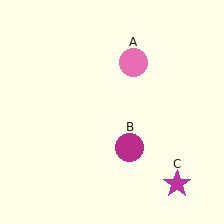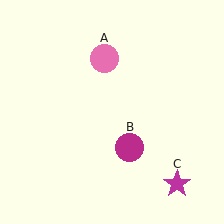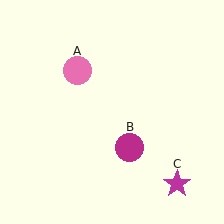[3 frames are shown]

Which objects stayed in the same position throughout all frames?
Magenta circle (object B) and magenta star (object C) remained stationary.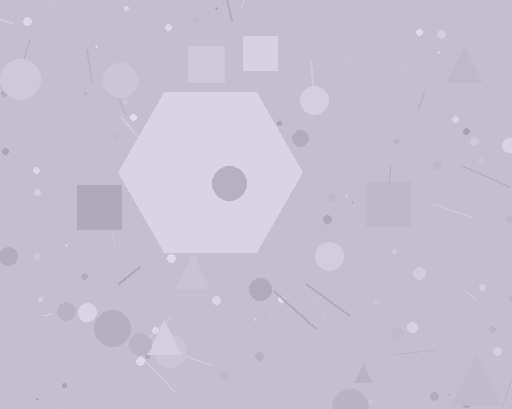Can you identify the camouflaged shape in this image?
The camouflaged shape is a hexagon.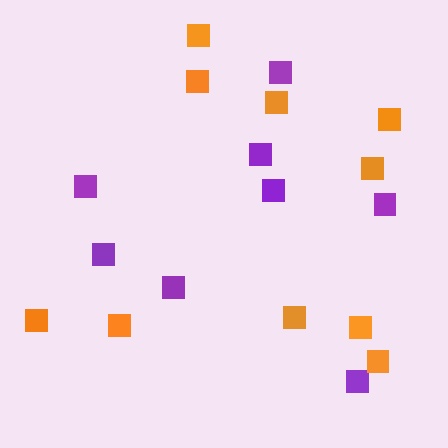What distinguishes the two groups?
There are 2 groups: one group of purple squares (8) and one group of orange squares (10).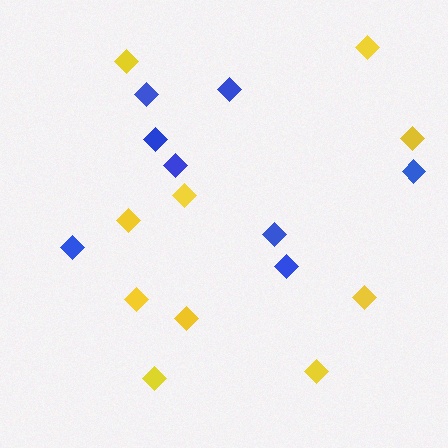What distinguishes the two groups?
There are 2 groups: one group of yellow diamonds (10) and one group of blue diamonds (8).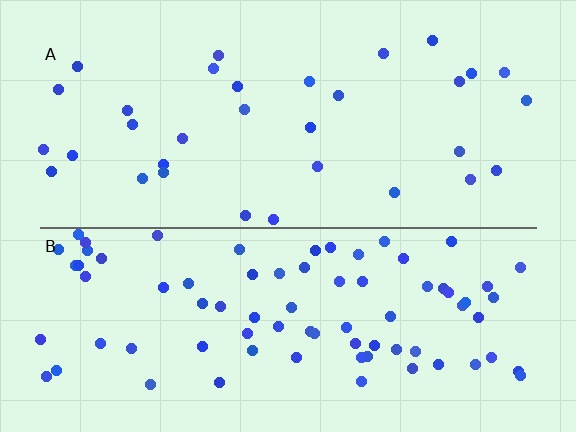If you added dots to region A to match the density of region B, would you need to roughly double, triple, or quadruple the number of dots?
Approximately double.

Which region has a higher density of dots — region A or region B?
B (the bottom).